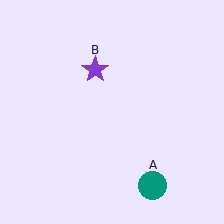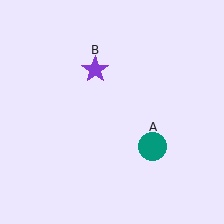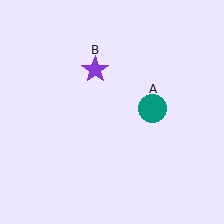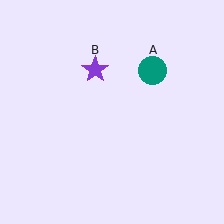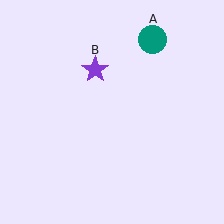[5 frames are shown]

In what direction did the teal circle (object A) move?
The teal circle (object A) moved up.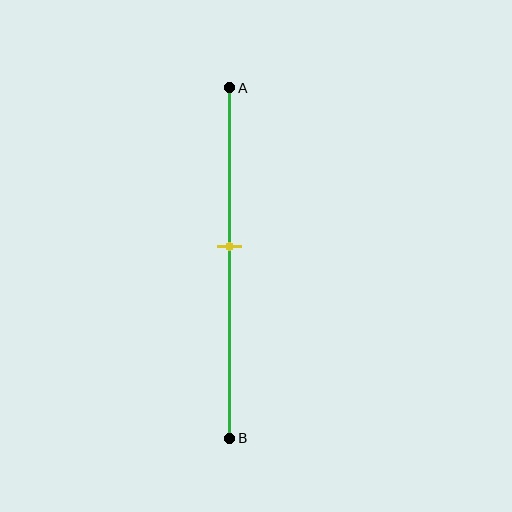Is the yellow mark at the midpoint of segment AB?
No, the mark is at about 45% from A, not at the 50% midpoint.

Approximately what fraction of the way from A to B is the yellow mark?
The yellow mark is approximately 45% of the way from A to B.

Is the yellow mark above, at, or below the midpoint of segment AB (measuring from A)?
The yellow mark is above the midpoint of segment AB.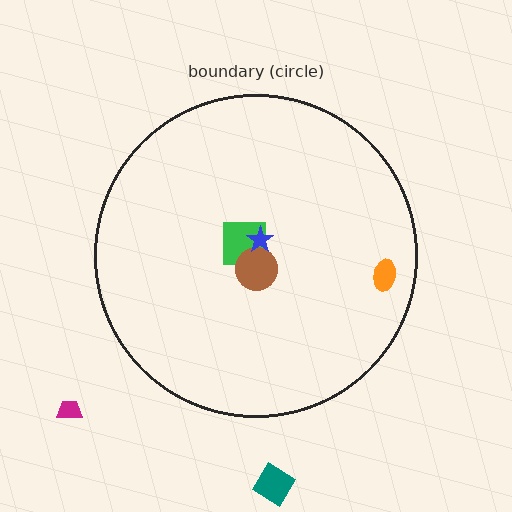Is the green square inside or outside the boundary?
Inside.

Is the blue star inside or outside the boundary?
Inside.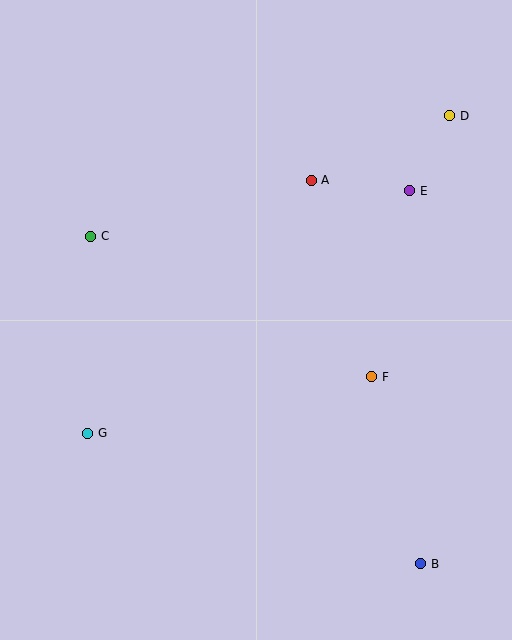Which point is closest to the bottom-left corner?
Point G is closest to the bottom-left corner.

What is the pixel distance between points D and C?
The distance between D and C is 379 pixels.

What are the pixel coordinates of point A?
Point A is at (311, 180).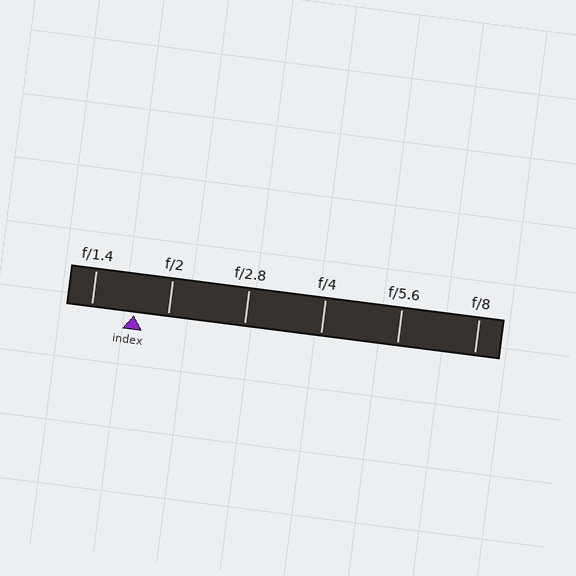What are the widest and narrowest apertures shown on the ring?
The widest aperture shown is f/1.4 and the narrowest is f/8.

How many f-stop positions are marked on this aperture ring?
There are 6 f-stop positions marked.